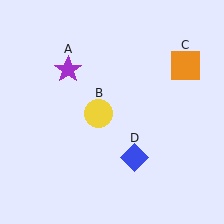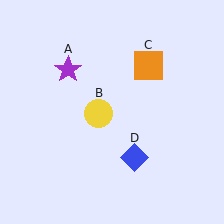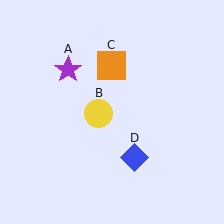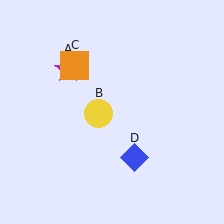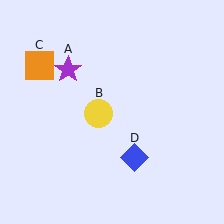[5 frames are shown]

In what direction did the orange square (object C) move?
The orange square (object C) moved left.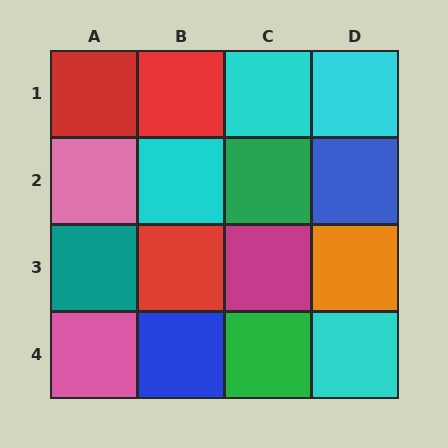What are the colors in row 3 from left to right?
Teal, red, magenta, orange.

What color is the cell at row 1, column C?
Cyan.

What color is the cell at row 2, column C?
Green.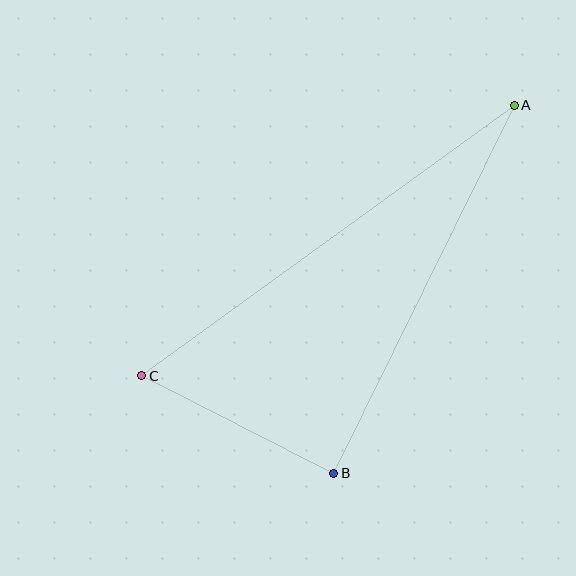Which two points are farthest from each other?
Points A and C are farthest from each other.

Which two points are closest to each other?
Points B and C are closest to each other.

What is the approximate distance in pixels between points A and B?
The distance between A and B is approximately 410 pixels.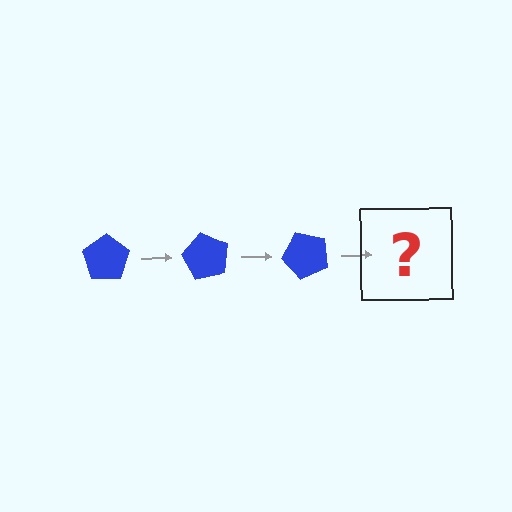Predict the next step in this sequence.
The next step is a blue pentagon rotated 180 degrees.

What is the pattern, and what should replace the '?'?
The pattern is that the pentagon rotates 60 degrees each step. The '?' should be a blue pentagon rotated 180 degrees.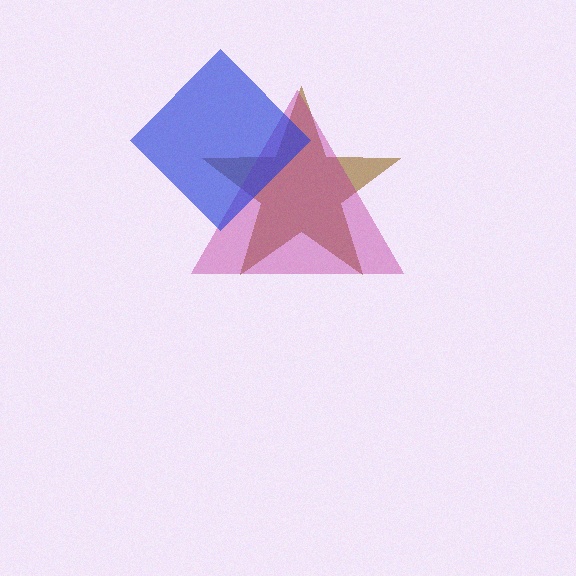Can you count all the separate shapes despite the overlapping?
Yes, there are 3 separate shapes.